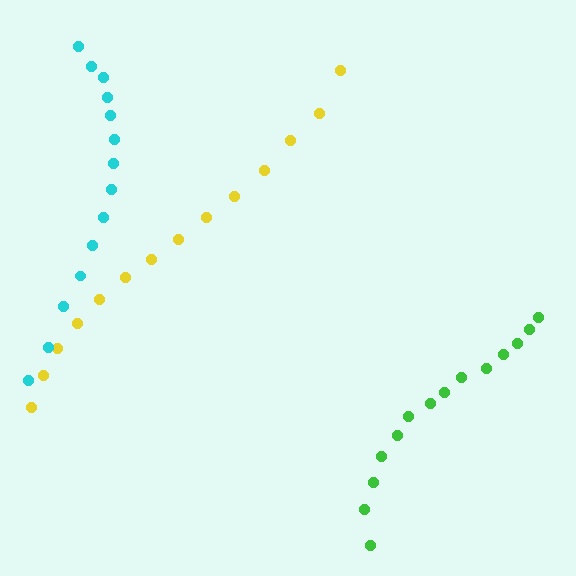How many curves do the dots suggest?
There are 3 distinct paths.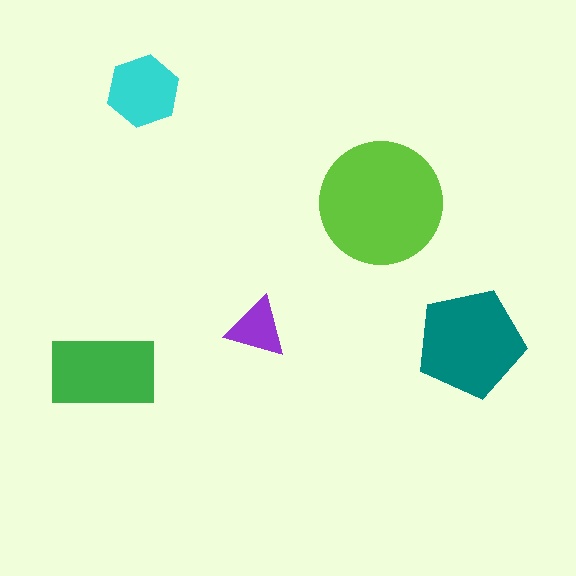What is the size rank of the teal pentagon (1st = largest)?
2nd.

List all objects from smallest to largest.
The purple triangle, the cyan hexagon, the green rectangle, the teal pentagon, the lime circle.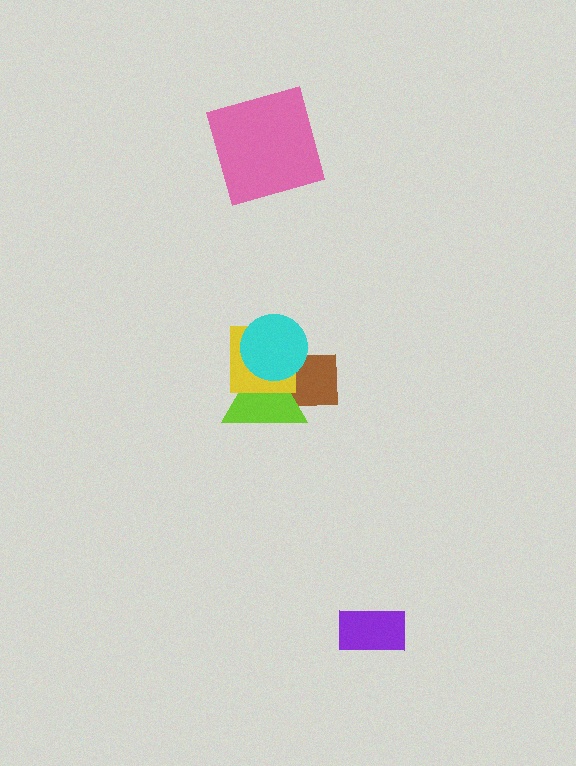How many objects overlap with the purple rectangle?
0 objects overlap with the purple rectangle.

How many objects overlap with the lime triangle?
3 objects overlap with the lime triangle.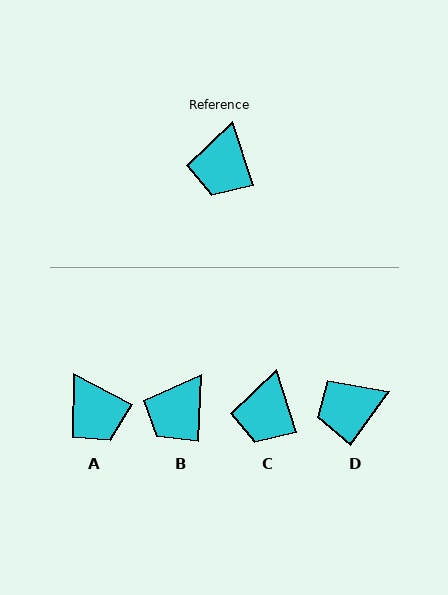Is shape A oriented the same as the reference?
No, it is off by about 45 degrees.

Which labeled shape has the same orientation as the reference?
C.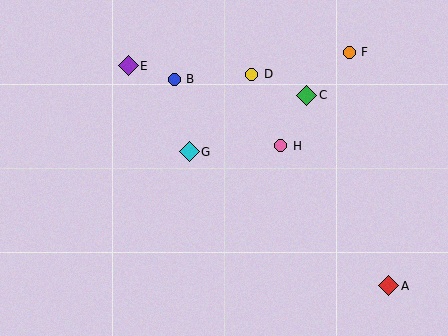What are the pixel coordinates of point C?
Point C is at (307, 95).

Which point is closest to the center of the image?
Point G at (189, 152) is closest to the center.